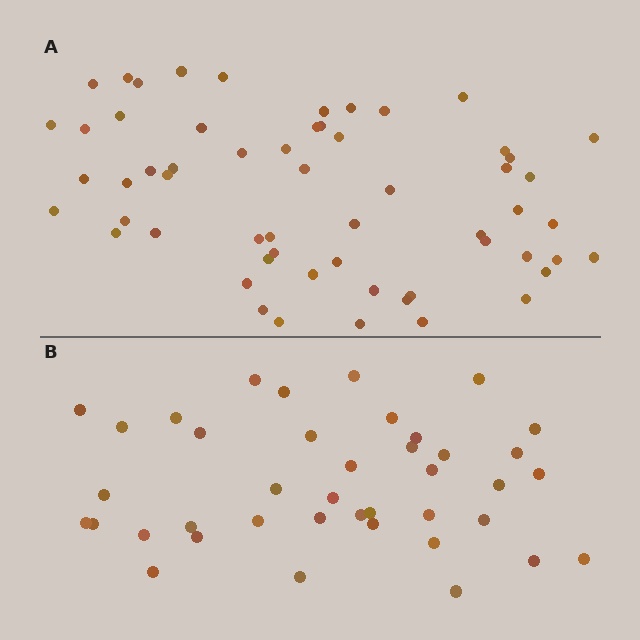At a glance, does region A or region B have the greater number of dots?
Region A (the top region) has more dots.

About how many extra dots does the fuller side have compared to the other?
Region A has approximately 20 more dots than region B.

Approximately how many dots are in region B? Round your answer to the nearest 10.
About 40 dots.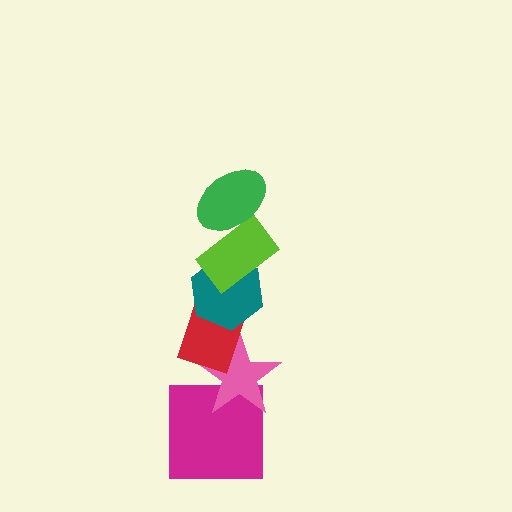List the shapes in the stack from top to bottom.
From top to bottom: the green ellipse, the lime rectangle, the teal hexagon, the red rectangle, the pink star, the magenta square.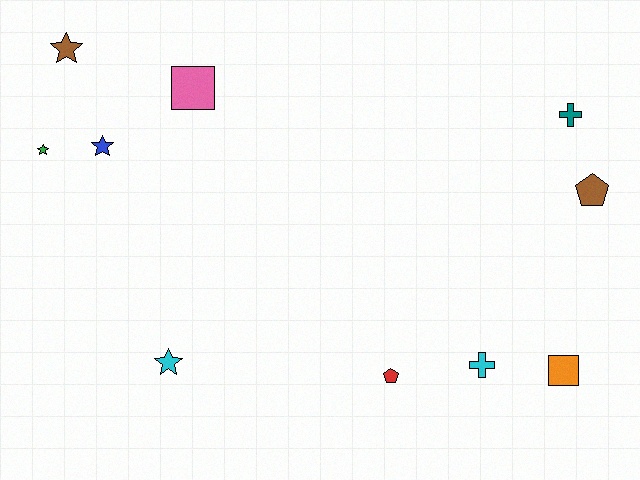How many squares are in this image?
There are 2 squares.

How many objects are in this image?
There are 10 objects.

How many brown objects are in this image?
There are 2 brown objects.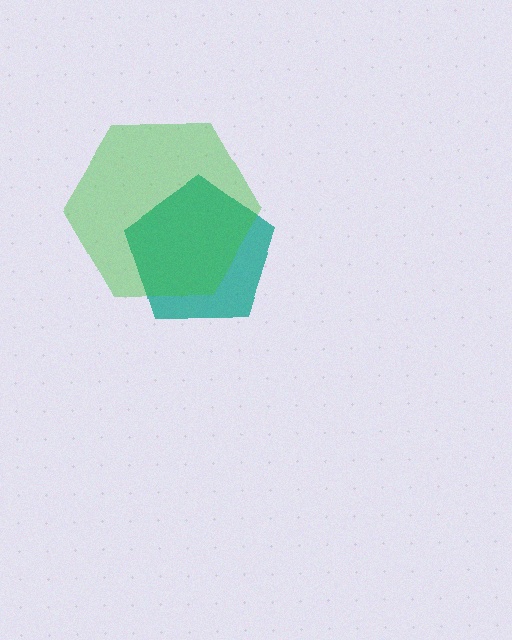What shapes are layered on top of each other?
The layered shapes are: a teal pentagon, a green hexagon.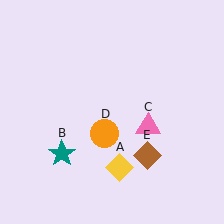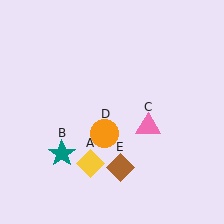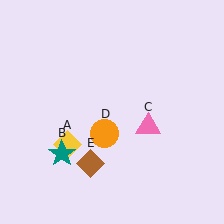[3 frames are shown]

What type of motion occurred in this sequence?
The yellow diamond (object A), brown diamond (object E) rotated clockwise around the center of the scene.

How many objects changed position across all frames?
2 objects changed position: yellow diamond (object A), brown diamond (object E).